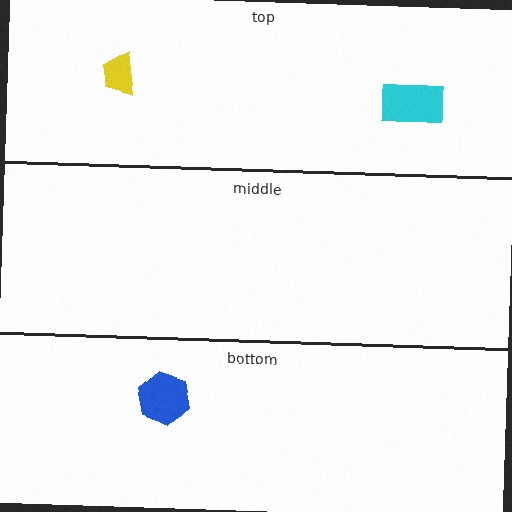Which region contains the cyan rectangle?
The top region.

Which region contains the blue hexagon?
The bottom region.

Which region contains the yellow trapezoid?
The top region.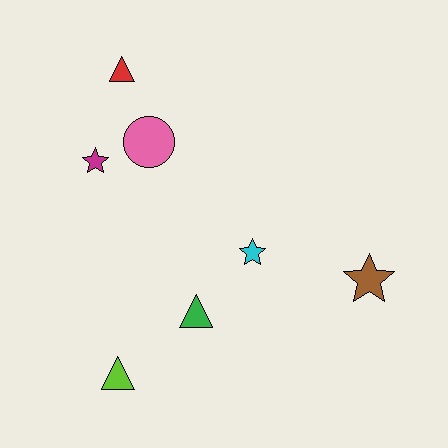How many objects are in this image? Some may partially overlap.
There are 7 objects.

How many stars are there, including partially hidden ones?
There are 3 stars.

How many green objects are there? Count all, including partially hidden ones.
There is 1 green object.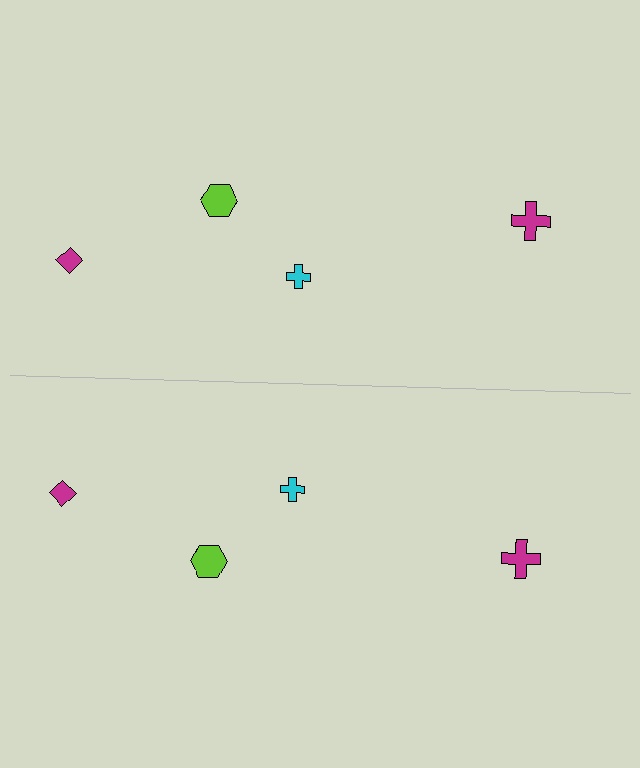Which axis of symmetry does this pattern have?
The pattern has a horizontal axis of symmetry running through the center of the image.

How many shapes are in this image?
There are 8 shapes in this image.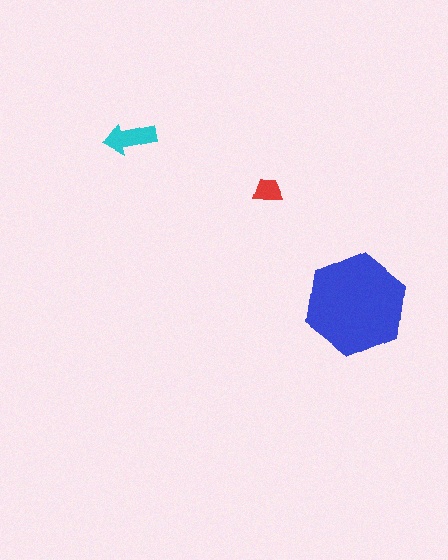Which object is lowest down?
The blue hexagon is bottommost.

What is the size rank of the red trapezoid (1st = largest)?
3rd.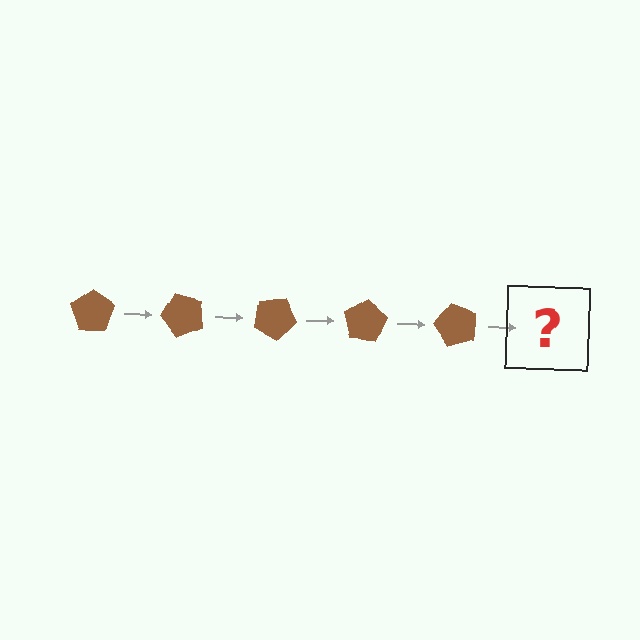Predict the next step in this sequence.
The next step is a brown pentagon rotated 250 degrees.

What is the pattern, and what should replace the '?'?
The pattern is that the pentagon rotates 50 degrees each step. The '?' should be a brown pentagon rotated 250 degrees.